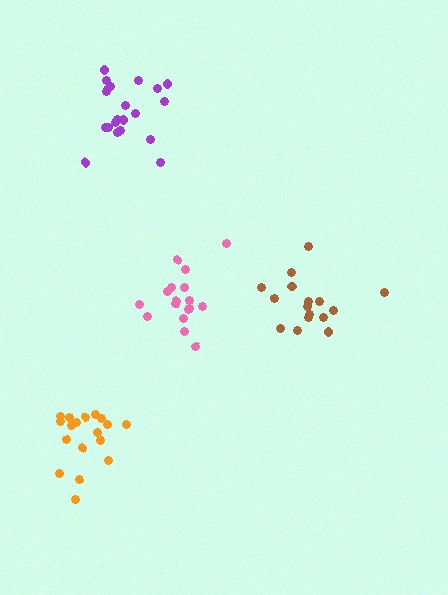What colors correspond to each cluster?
The clusters are colored: pink, purple, brown, orange.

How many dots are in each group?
Group 1: 18 dots, Group 2: 21 dots, Group 3: 16 dots, Group 4: 18 dots (73 total).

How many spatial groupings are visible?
There are 4 spatial groupings.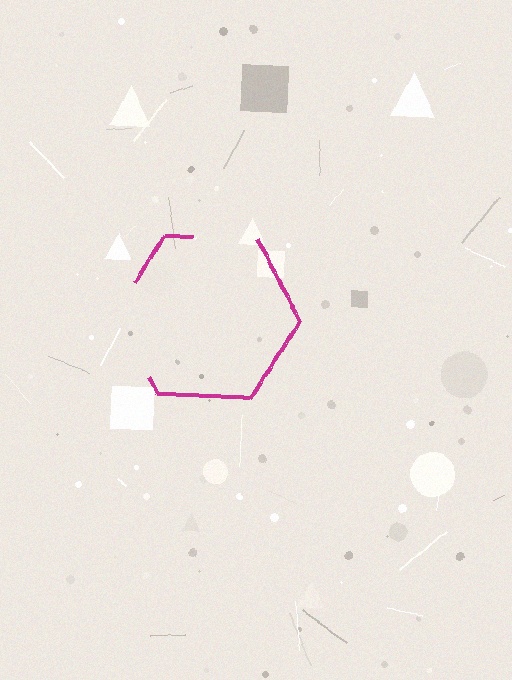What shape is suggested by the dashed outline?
The dashed outline suggests a hexagon.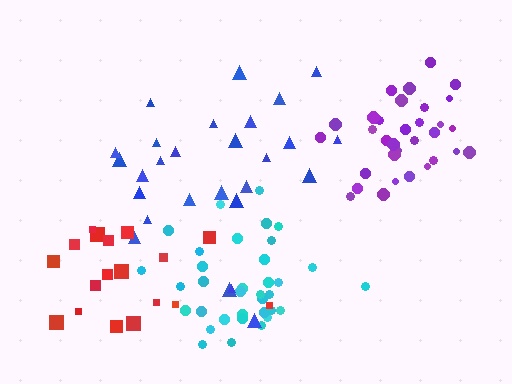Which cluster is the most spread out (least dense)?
Blue.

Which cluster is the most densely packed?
Purple.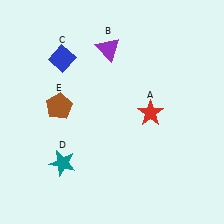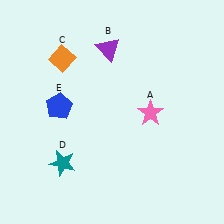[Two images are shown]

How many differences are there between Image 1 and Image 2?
There are 3 differences between the two images.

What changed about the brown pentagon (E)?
In Image 1, E is brown. In Image 2, it changed to blue.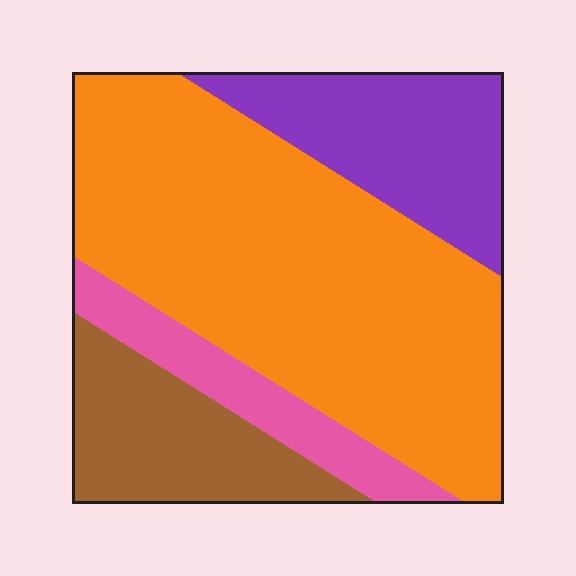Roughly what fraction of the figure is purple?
Purple covers 18% of the figure.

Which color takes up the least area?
Pink, at roughly 10%.